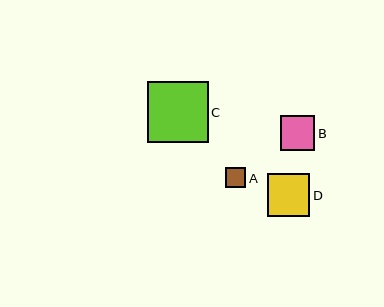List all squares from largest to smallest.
From largest to smallest: C, D, B, A.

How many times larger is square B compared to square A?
Square B is approximately 1.7 times the size of square A.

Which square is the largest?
Square C is the largest with a size of approximately 61 pixels.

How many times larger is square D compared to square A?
Square D is approximately 2.1 times the size of square A.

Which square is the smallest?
Square A is the smallest with a size of approximately 20 pixels.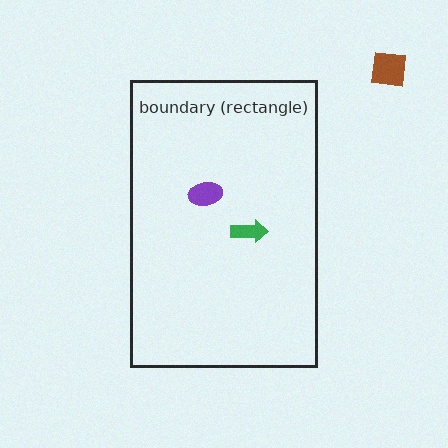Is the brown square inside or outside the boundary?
Outside.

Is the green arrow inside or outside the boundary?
Inside.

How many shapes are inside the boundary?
2 inside, 1 outside.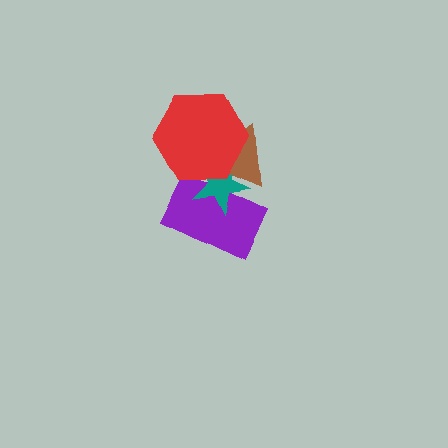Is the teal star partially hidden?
Yes, it is partially covered by another shape.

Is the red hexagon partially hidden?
No, no other shape covers it.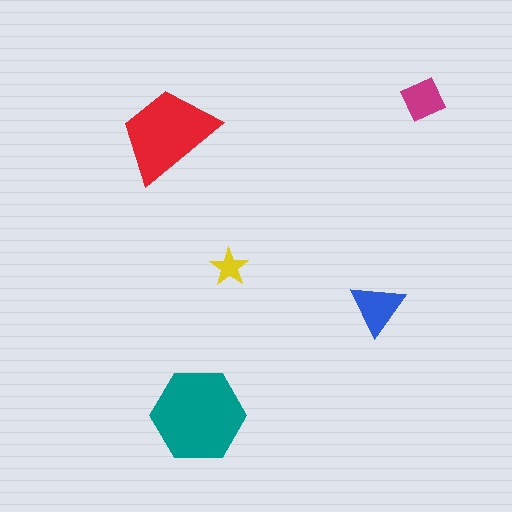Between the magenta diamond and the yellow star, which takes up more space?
The magenta diamond.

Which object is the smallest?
The yellow star.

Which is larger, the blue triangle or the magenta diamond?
The blue triangle.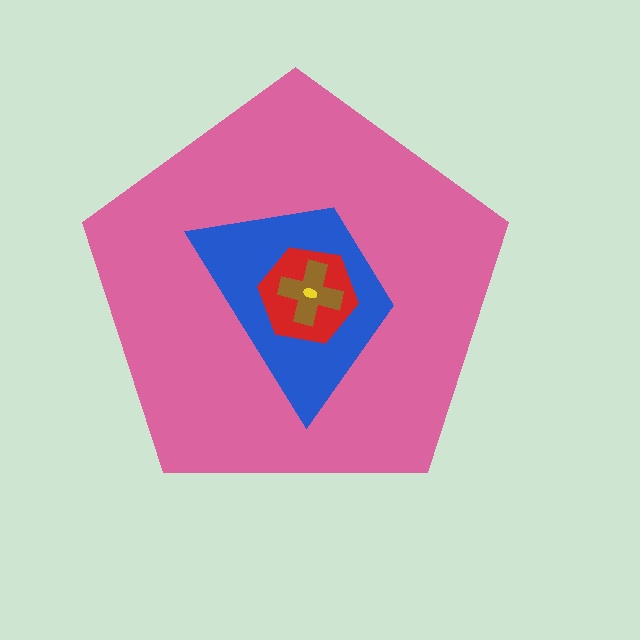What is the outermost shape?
The pink pentagon.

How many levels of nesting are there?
5.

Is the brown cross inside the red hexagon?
Yes.